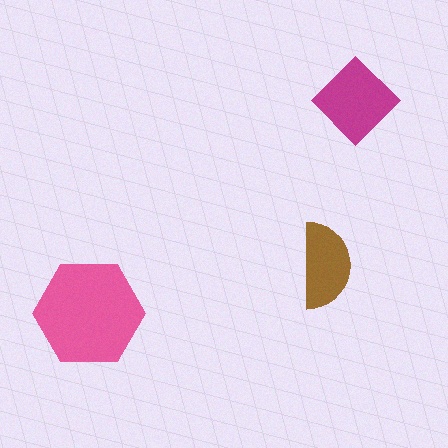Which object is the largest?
The pink hexagon.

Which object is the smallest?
The brown semicircle.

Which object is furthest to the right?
The magenta diamond is rightmost.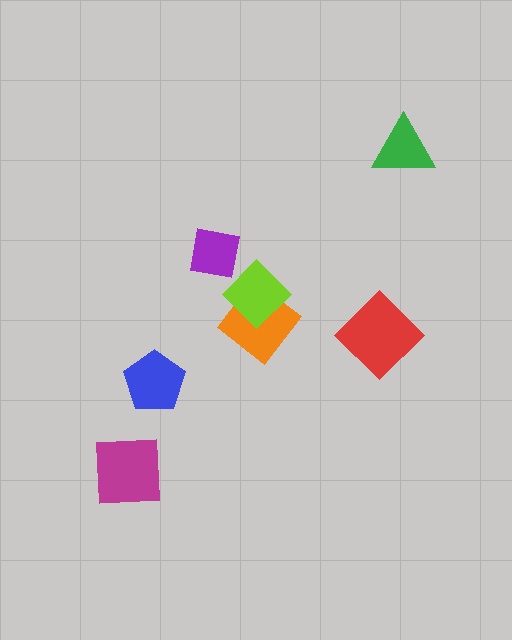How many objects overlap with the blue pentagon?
0 objects overlap with the blue pentagon.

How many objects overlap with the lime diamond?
1 object overlaps with the lime diamond.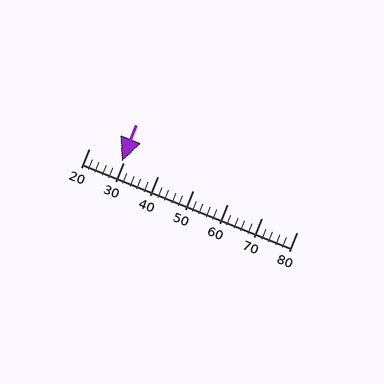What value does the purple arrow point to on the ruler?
The purple arrow points to approximately 29.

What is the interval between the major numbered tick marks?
The major tick marks are spaced 10 units apart.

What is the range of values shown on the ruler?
The ruler shows values from 20 to 80.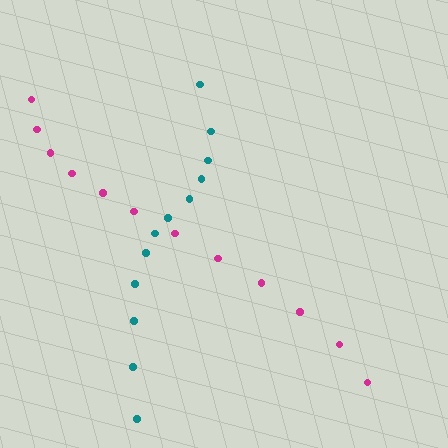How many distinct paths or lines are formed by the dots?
There are 2 distinct paths.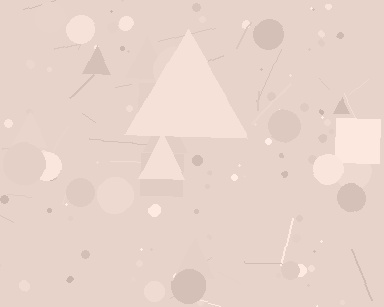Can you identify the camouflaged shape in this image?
The camouflaged shape is a triangle.